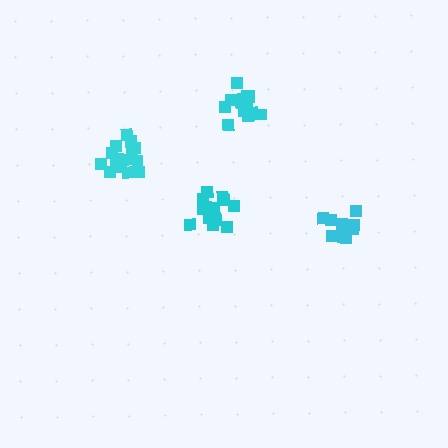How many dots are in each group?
Group 1: 17 dots, Group 2: 13 dots, Group 3: 16 dots, Group 4: 15 dots (61 total).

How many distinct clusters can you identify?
There are 4 distinct clusters.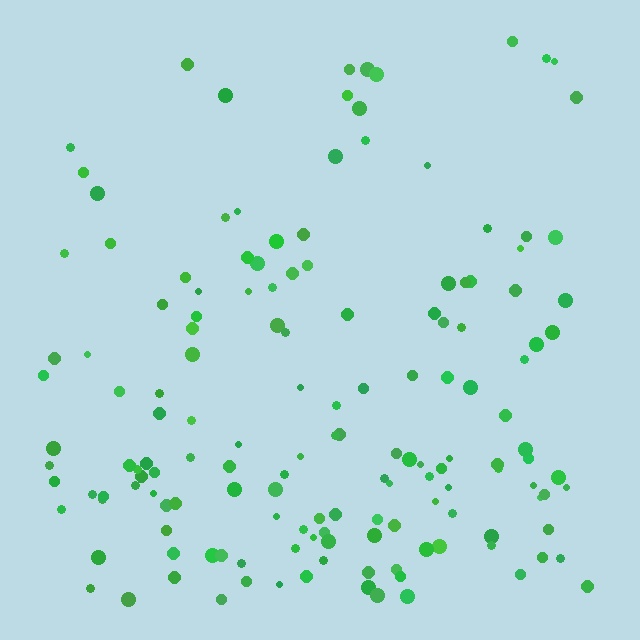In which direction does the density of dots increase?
From top to bottom, with the bottom side densest.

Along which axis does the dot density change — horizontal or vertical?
Vertical.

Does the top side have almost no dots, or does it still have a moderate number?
Still a moderate number, just noticeably fewer than the bottom.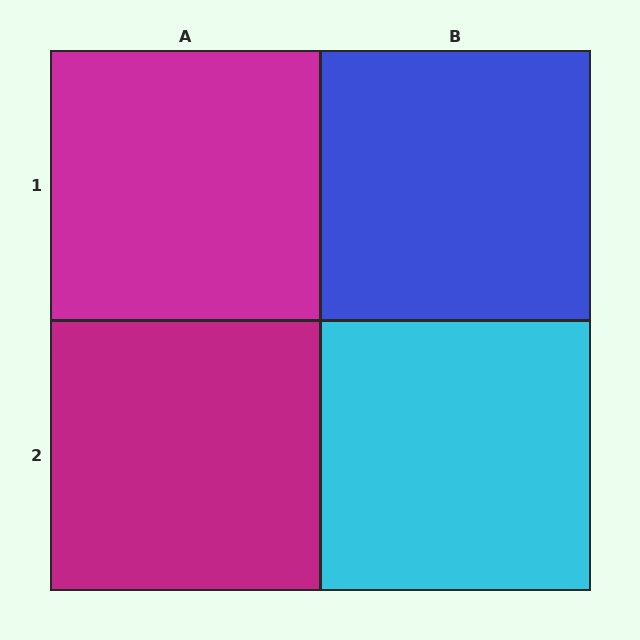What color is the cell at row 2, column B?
Cyan.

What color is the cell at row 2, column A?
Magenta.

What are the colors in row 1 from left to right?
Magenta, blue.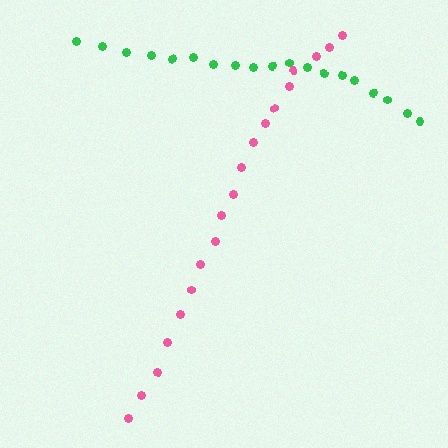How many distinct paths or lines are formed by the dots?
There are 2 distinct paths.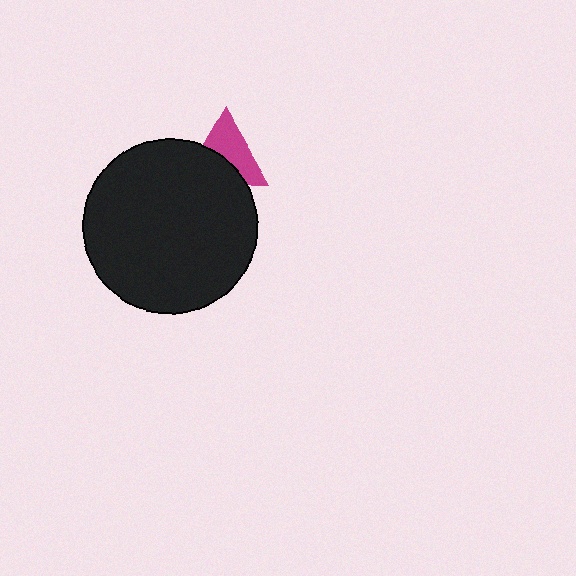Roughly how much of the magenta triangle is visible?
About half of it is visible (roughly 55%).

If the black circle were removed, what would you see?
You would see the complete magenta triangle.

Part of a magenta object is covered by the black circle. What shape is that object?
It is a triangle.